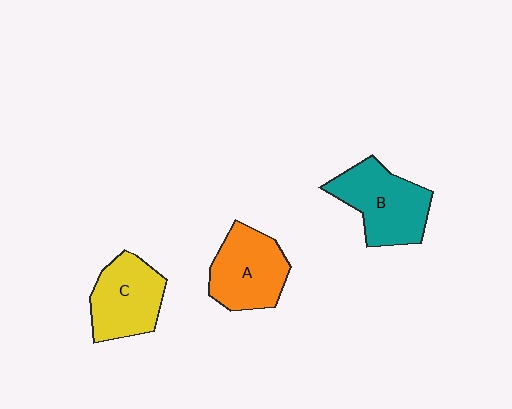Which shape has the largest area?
Shape B (teal).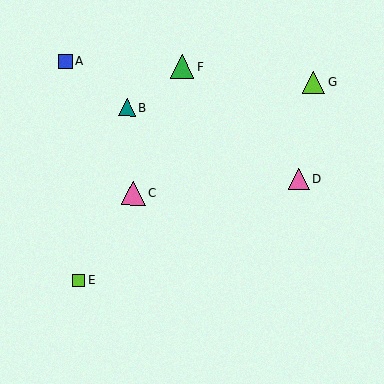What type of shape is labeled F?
Shape F is a green triangle.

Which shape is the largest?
The pink triangle (labeled C) is the largest.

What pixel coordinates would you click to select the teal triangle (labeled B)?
Click at (127, 107) to select the teal triangle B.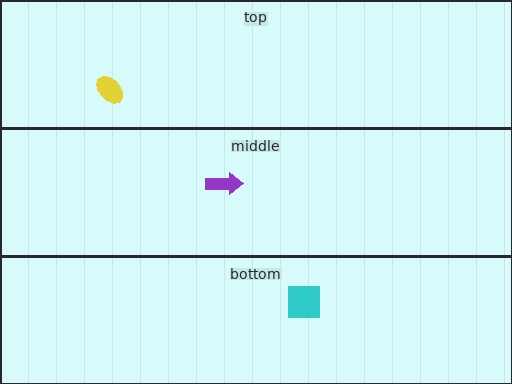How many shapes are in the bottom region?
1.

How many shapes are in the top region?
1.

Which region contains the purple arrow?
The middle region.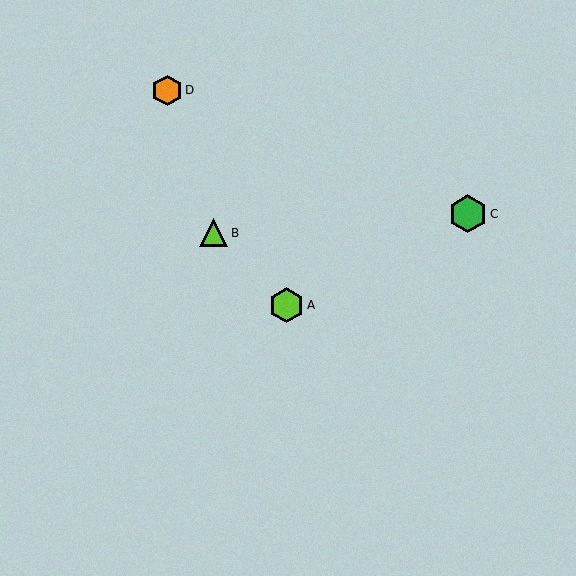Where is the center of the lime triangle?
The center of the lime triangle is at (214, 233).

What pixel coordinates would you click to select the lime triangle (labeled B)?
Click at (214, 233) to select the lime triangle B.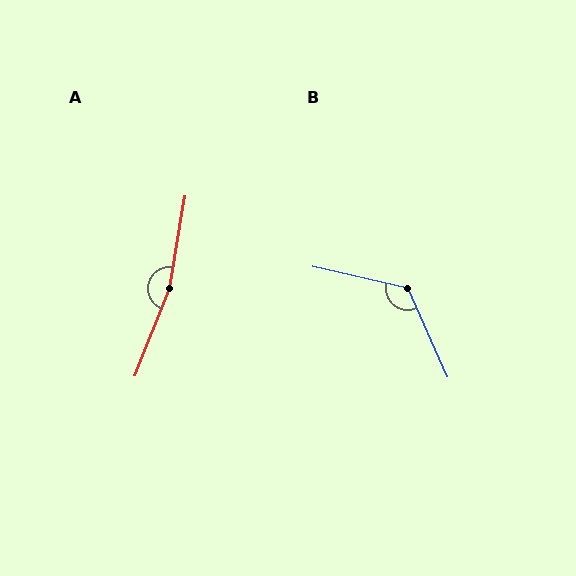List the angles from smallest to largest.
B (127°), A (168°).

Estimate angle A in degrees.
Approximately 168 degrees.